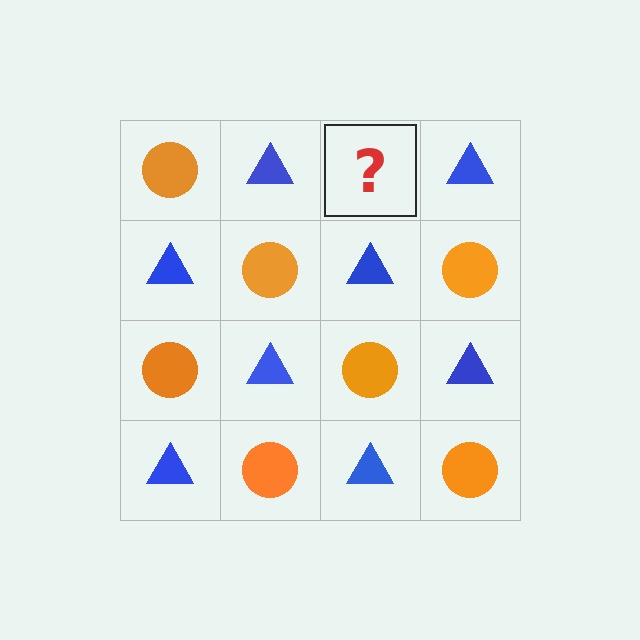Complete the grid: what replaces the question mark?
The question mark should be replaced with an orange circle.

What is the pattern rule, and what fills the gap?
The rule is that it alternates orange circle and blue triangle in a checkerboard pattern. The gap should be filled with an orange circle.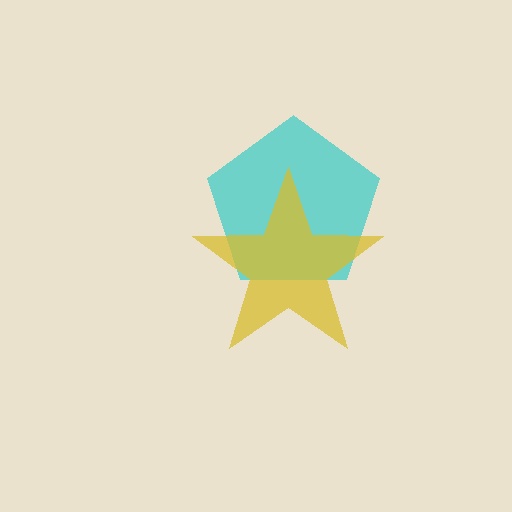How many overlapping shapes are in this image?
There are 2 overlapping shapes in the image.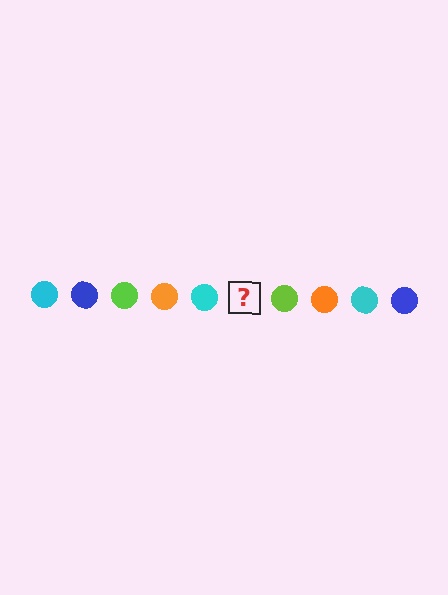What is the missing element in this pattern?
The missing element is a blue circle.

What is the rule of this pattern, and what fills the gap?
The rule is that the pattern cycles through cyan, blue, lime, orange circles. The gap should be filled with a blue circle.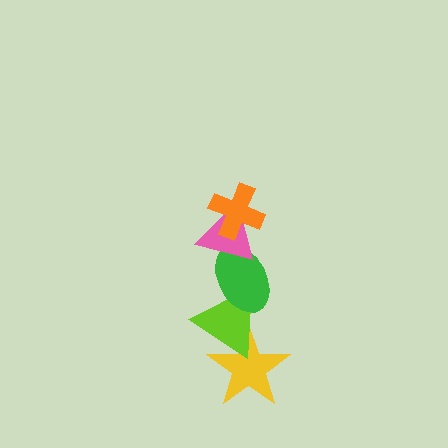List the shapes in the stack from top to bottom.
From top to bottom: the orange cross, the pink triangle, the green ellipse, the lime triangle, the yellow star.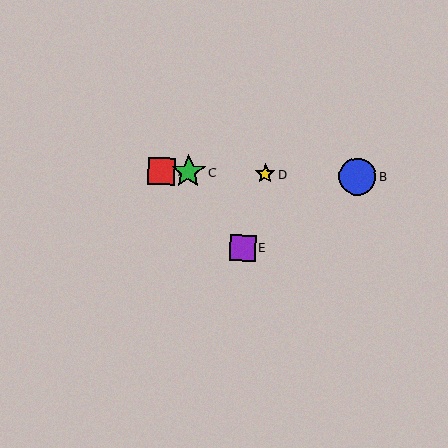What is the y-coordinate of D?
Object D is at y≈174.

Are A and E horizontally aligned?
No, A is at y≈171 and E is at y≈248.